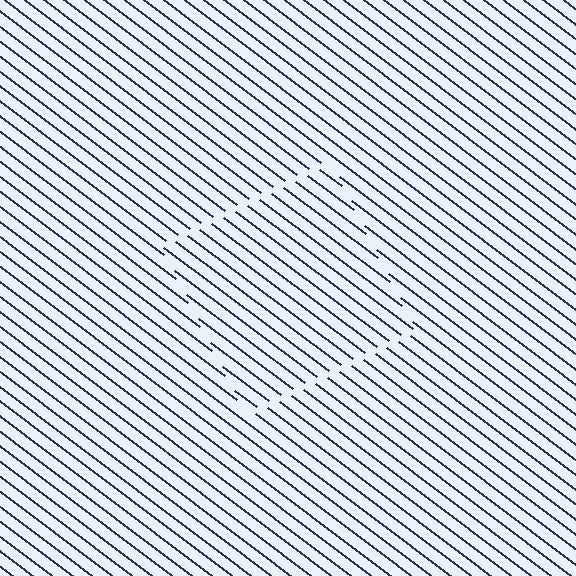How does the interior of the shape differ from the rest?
The interior of the shape contains the same grating, shifted by half a period — the contour is defined by the phase discontinuity where line-ends from the inner and outer gratings abut.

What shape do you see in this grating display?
An illusory square. The interior of the shape contains the same grating, shifted by half a period — the contour is defined by the phase discontinuity where line-ends from the inner and outer gratings abut.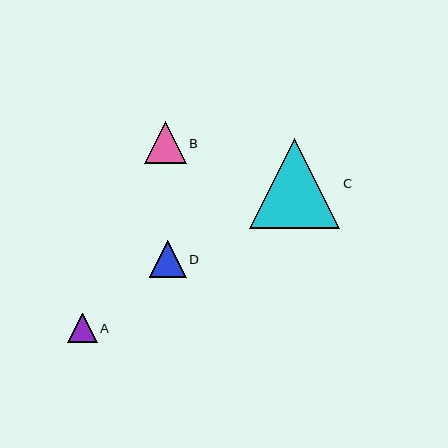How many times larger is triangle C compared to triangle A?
Triangle C is approximately 3.1 times the size of triangle A.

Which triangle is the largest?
Triangle C is the largest with a size of approximately 90 pixels.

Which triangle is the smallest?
Triangle A is the smallest with a size of approximately 29 pixels.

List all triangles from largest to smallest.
From largest to smallest: C, B, D, A.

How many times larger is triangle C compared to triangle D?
Triangle C is approximately 2.5 times the size of triangle D.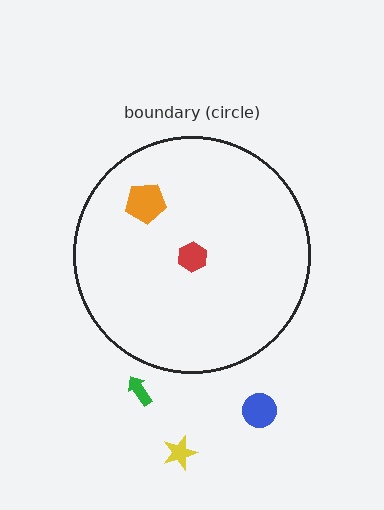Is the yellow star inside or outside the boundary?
Outside.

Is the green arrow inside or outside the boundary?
Outside.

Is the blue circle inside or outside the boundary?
Outside.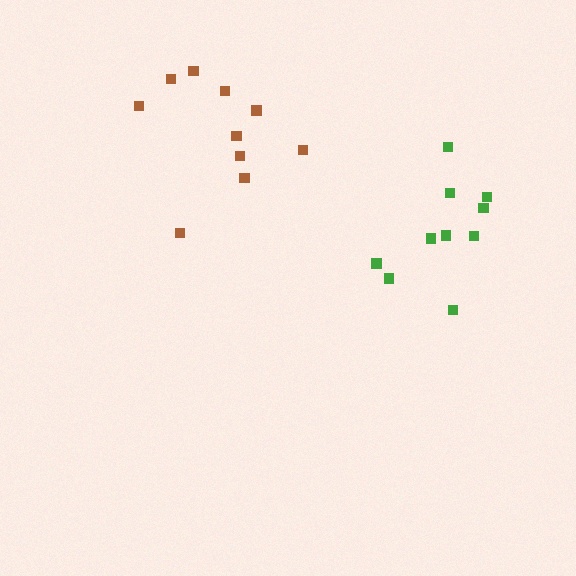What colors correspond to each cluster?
The clusters are colored: green, brown.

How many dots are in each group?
Group 1: 10 dots, Group 2: 10 dots (20 total).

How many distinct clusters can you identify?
There are 2 distinct clusters.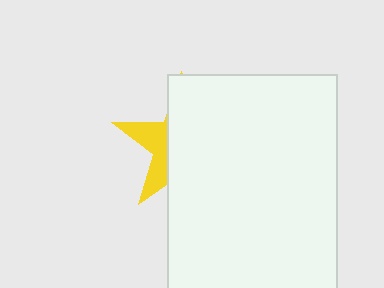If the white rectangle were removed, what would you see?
You would see the complete yellow star.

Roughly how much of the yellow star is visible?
A small part of it is visible (roughly 31%).